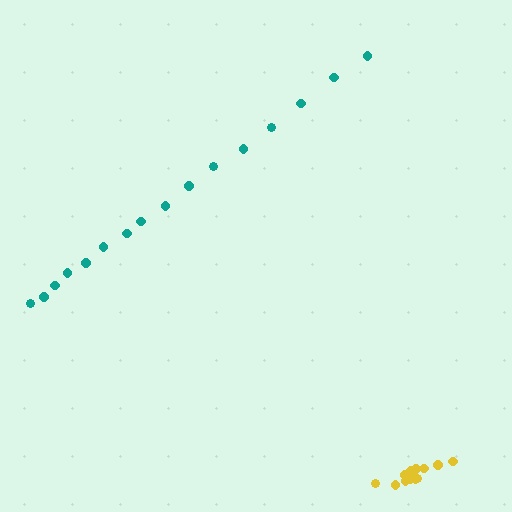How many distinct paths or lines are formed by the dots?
There are 2 distinct paths.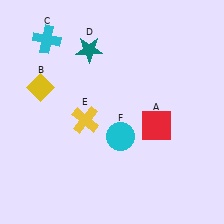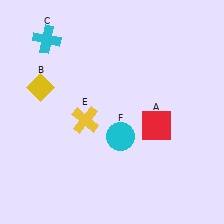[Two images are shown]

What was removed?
The teal star (D) was removed in Image 2.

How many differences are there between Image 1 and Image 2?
There is 1 difference between the two images.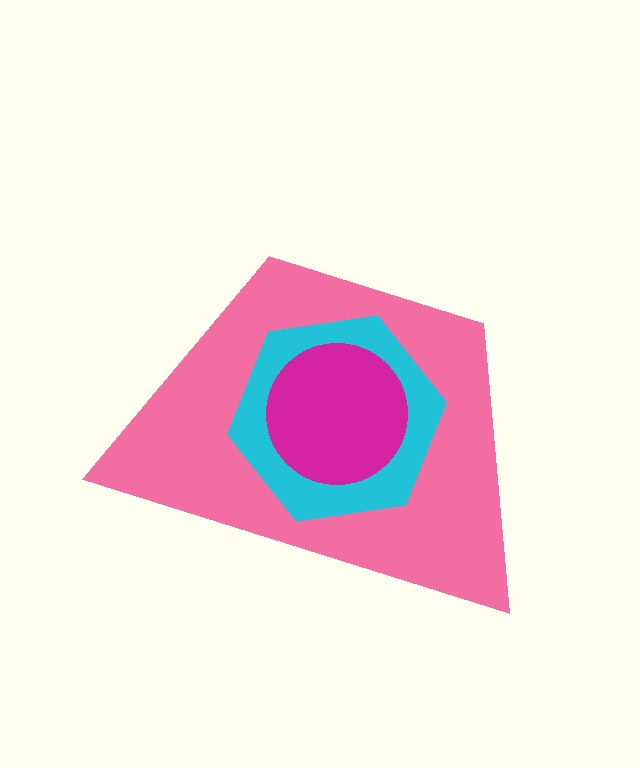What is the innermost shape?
The magenta circle.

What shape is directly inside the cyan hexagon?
The magenta circle.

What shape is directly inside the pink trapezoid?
The cyan hexagon.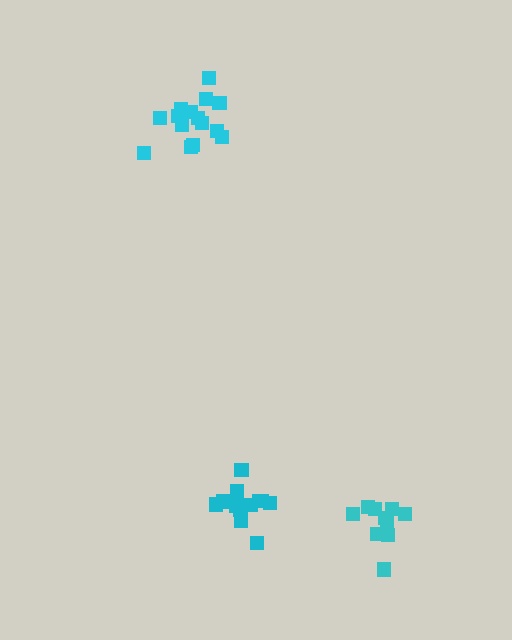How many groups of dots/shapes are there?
There are 3 groups.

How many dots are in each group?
Group 1: 10 dots, Group 2: 15 dots, Group 3: 14 dots (39 total).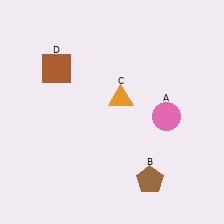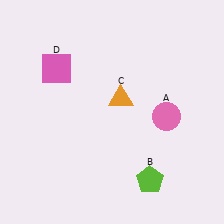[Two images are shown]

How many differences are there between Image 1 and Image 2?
There are 2 differences between the two images.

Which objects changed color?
B changed from brown to lime. D changed from brown to pink.